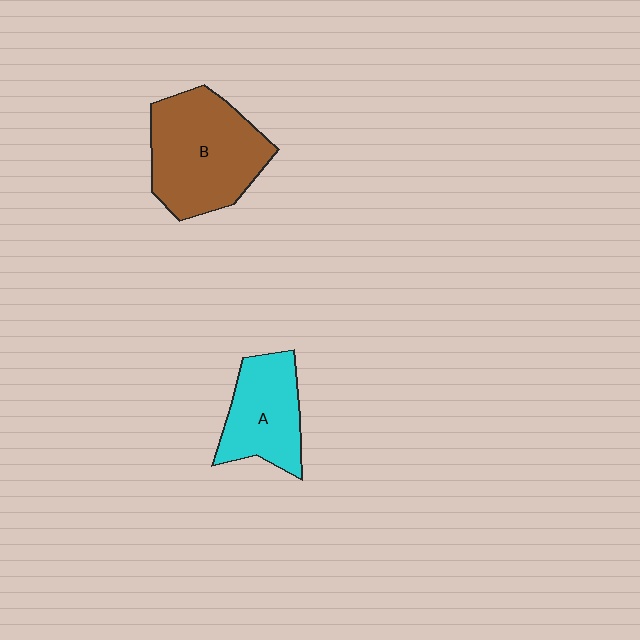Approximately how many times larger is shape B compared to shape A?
Approximately 1.5 times.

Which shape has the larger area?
Shape B (brown).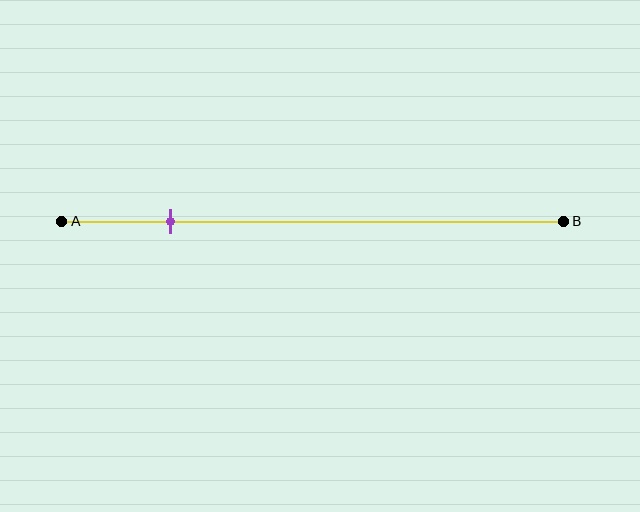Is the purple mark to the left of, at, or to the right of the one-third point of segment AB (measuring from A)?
The purple mark is to the left of the one-third point of segment AB.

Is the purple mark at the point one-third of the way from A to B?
No, the mark is at about 20% from A, not at the 33% one-third point.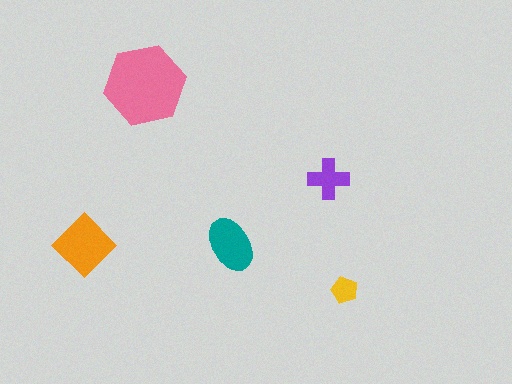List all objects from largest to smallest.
The pink hexagon, the orange diamond, the teal ellipse, the purple cross, the yellow pentagon.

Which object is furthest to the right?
The yellow pentagon is rightmost.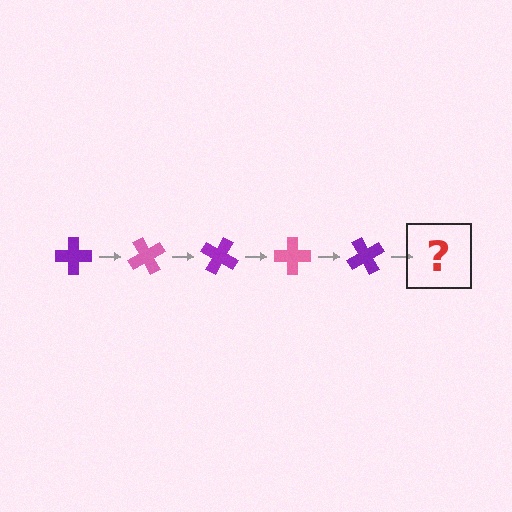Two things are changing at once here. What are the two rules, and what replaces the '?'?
The two rules are that it rotates 60 degrees each step and the color cycles through purple and pink. The '?' should be a pink cross, rotated 300 degrees from the start.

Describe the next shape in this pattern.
It should be a pink cross, rotated 300 degrees from the start.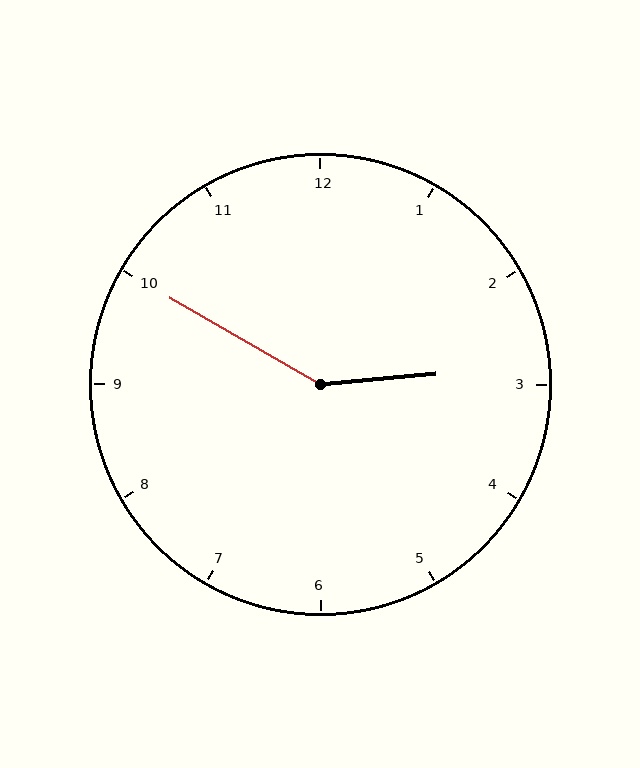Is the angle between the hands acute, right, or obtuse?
It is obtuse.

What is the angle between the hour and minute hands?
Approximately 145 degrees.